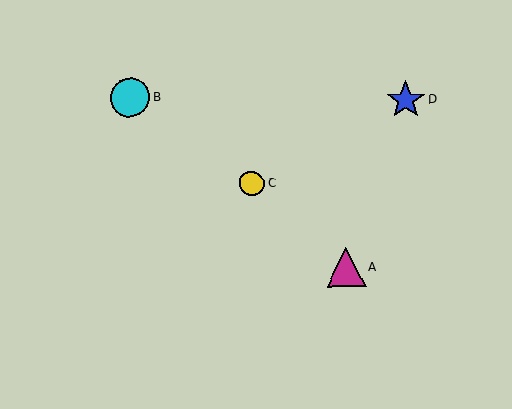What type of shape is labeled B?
Shape B is a cyan circle.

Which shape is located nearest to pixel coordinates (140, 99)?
The cyan circle (labeled B) at (130, 97) is nearest to that location.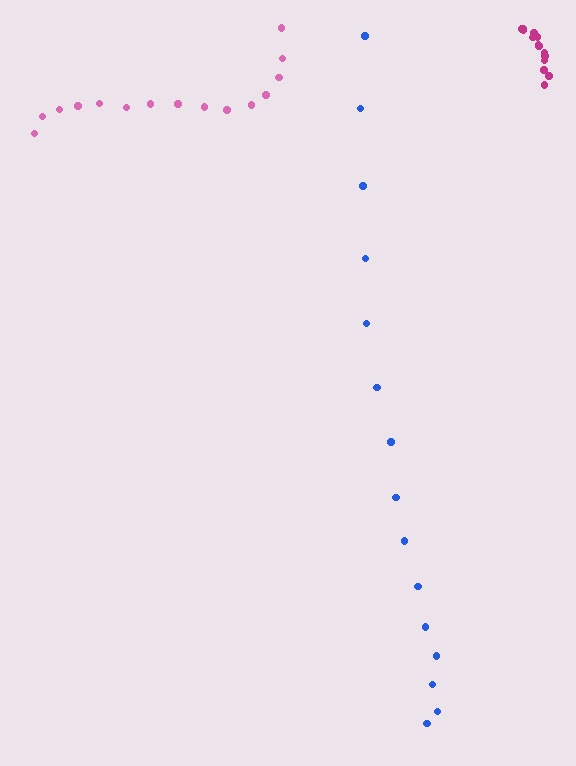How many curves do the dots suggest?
There are 3 distinct paths.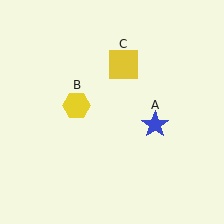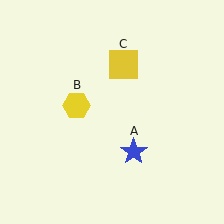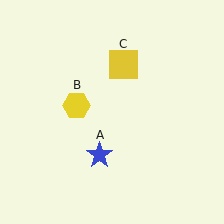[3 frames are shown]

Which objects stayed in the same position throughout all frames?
Yellow hexagon (object B) and yellow square (object C) remained stationary.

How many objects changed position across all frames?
1 object changed position: blue star (object A).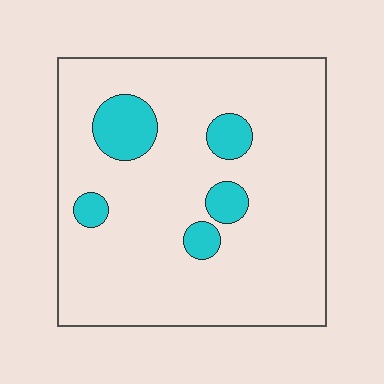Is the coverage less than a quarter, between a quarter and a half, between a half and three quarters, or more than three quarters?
Less than a quarter.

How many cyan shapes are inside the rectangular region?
5.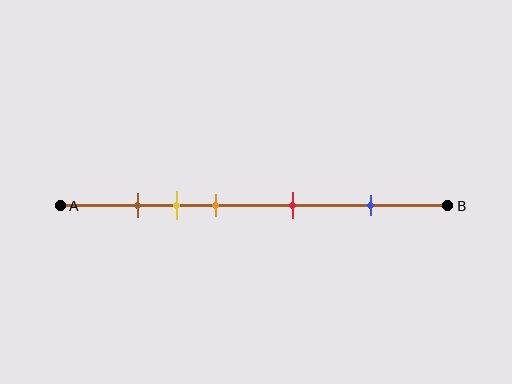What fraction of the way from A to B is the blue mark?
The blue mark is approximately 80% (0.8) of the way from A to B.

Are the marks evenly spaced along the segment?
No, the marks are not evenly spaced.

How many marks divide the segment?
There are 5 marks dividing the segment.